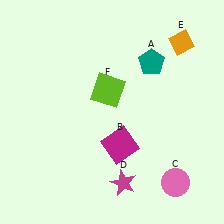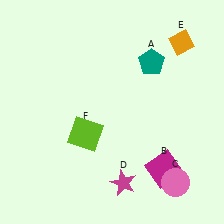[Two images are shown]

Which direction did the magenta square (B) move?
The magenta square (B) moved right.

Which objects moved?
The objects that moved are: the magenta square (B), the lime square (F).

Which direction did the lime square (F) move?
The lime square (F) moved down.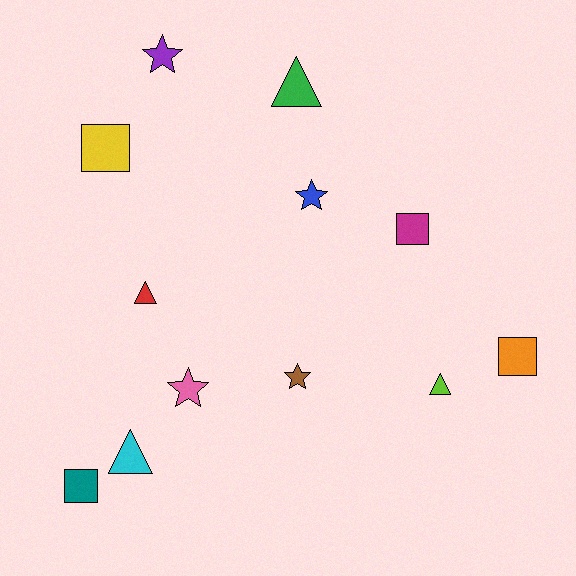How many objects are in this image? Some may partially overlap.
There are 12 objects.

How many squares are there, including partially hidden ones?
There are 4 squares.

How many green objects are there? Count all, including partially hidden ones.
There is 1 green object.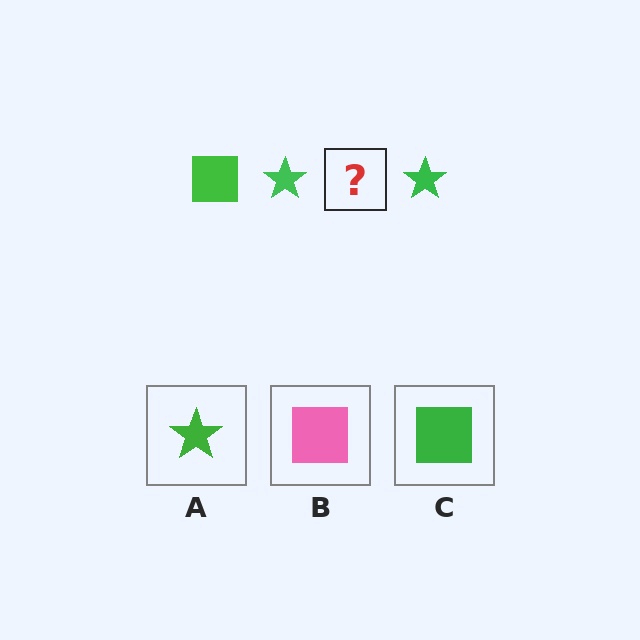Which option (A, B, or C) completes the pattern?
C.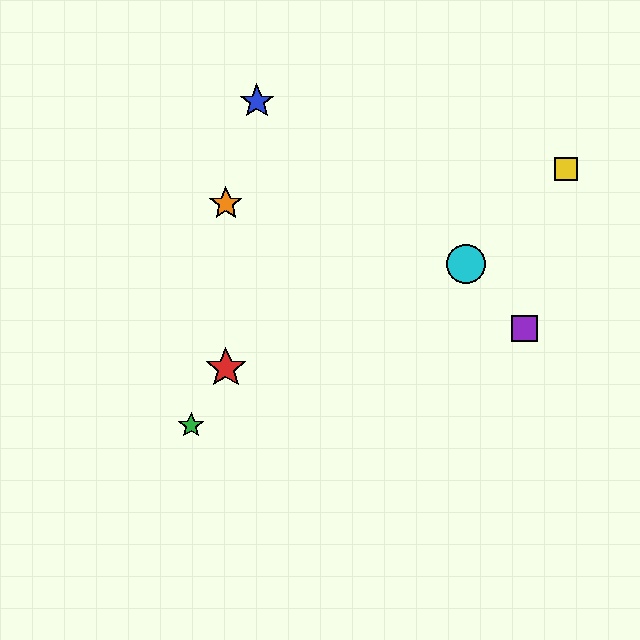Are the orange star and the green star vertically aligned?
No, the orange star is at x≈226 and the green star is at x≈191.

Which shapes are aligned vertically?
The red star, the orange star are aligned vertically.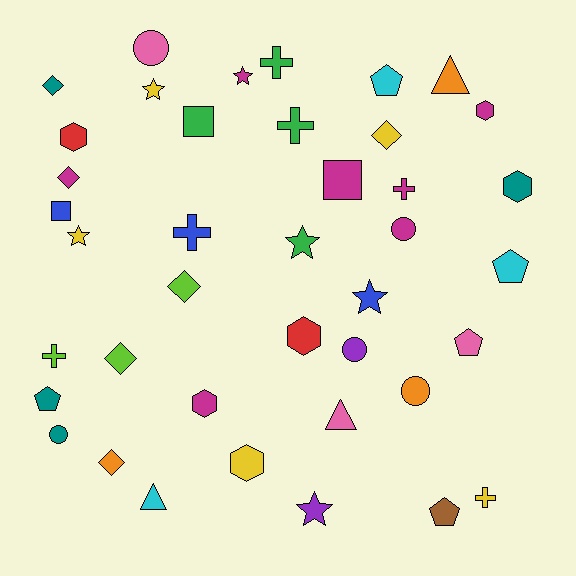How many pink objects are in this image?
There are 3 pink objects.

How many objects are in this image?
There are 40 objects.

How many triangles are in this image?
There are 3 triangles.